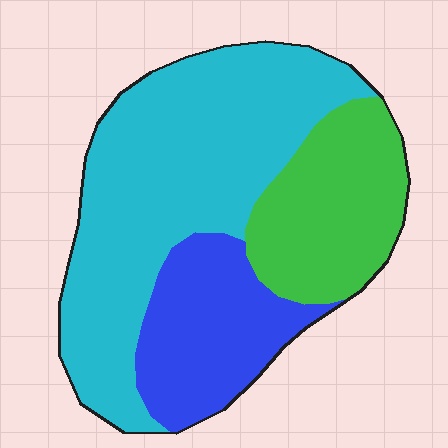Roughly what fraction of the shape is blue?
Blue covers roughly 20% of the shape.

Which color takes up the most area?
Cyan, at roughly 55%.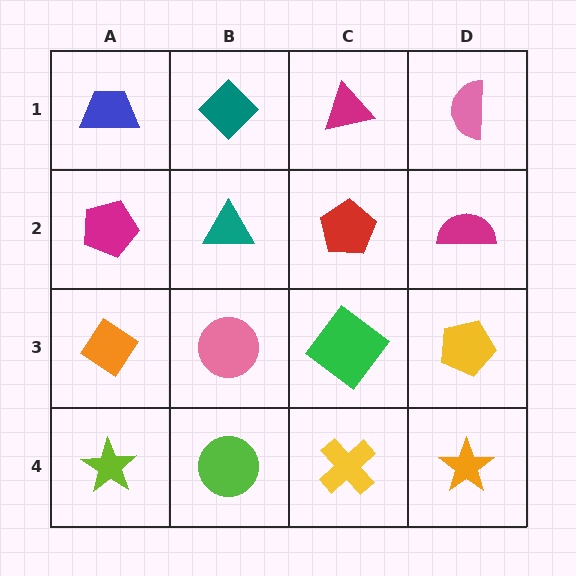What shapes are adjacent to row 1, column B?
A teal triangle (row 2, column B), a blue trapezoid (row 1, column A), a magenta triangle (row 1, column C).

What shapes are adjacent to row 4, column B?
A pink circle (row 3, column B), a lime star (row 4, column A), a yellow cross (row 4, column C).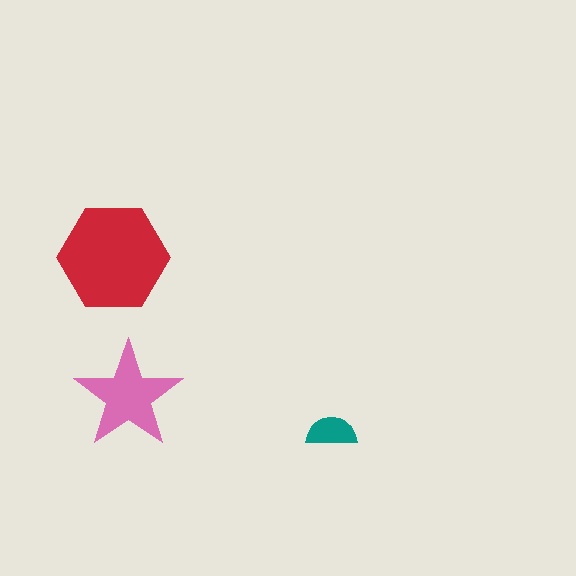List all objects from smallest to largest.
The teal semicircle, the pink star, the red hexagon.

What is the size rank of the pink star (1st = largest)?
2nd.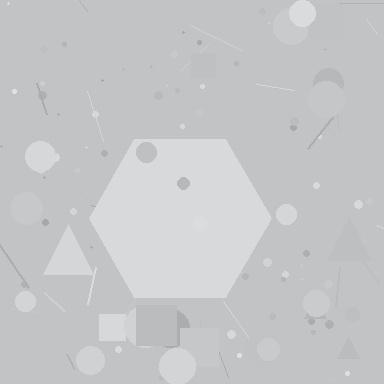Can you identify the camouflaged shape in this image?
The camouflaged shape is a hexagon.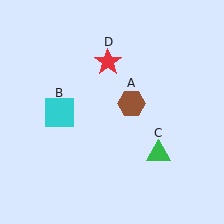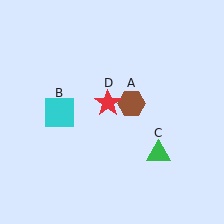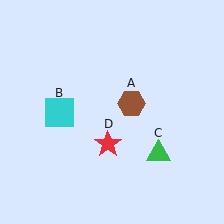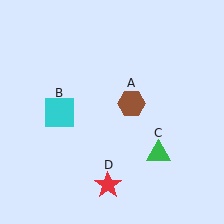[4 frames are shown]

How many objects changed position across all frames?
1 object changed position: red star (object D).